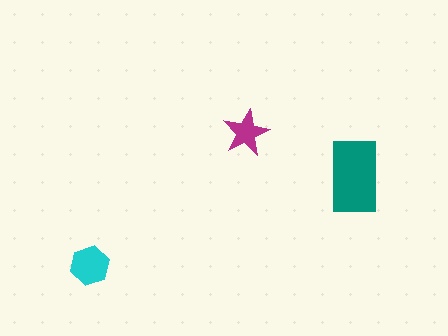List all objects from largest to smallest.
The teal rectangle, the cyan hexagon, the magenta star.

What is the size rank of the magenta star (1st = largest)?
3rd.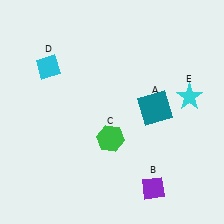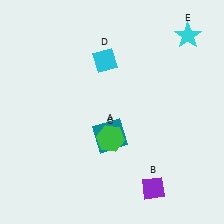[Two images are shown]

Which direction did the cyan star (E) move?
The cyan star (E) moved up.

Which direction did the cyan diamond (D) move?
The cyan diamond (D) moved right.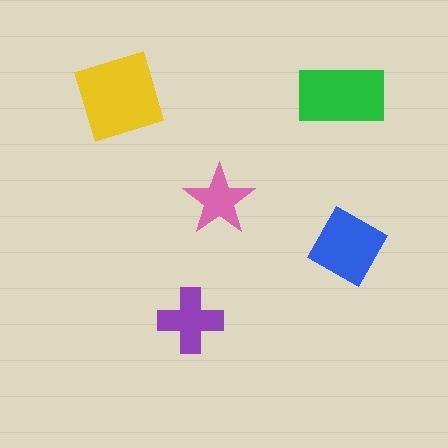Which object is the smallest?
The pink star.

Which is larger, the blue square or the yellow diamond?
The yellow diamond.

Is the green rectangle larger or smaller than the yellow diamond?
Smaller.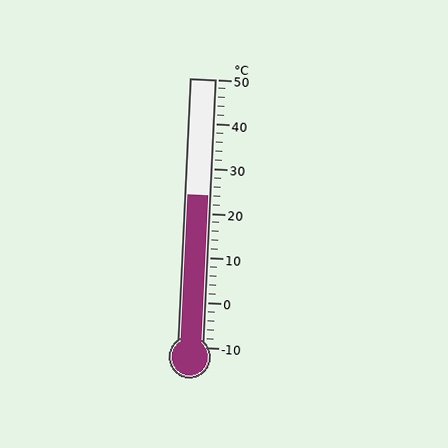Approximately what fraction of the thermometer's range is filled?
The thermometer is filled to approximately 55% of its range.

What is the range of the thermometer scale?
The thermometer scale ranges from -10°C to 50°C.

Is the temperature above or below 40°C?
The temperature is below 40°C.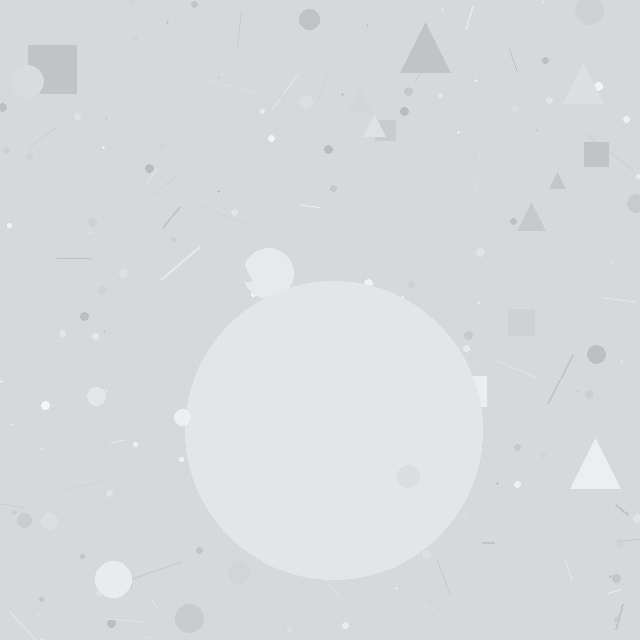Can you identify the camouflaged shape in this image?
The camouflaged shape is a circle.